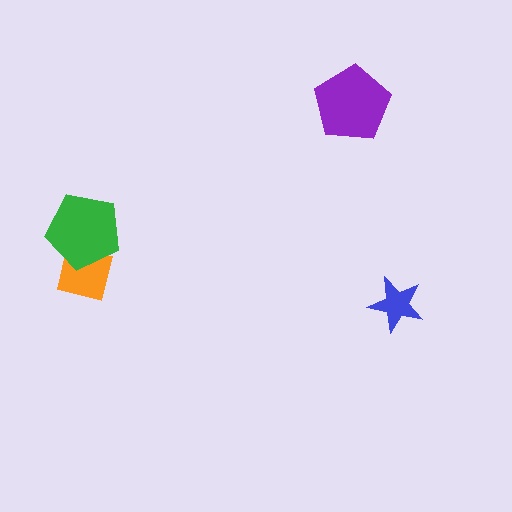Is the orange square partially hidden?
Yes, it is partially covered by another shape.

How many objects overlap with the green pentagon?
1 object overlaps with the green pentagon.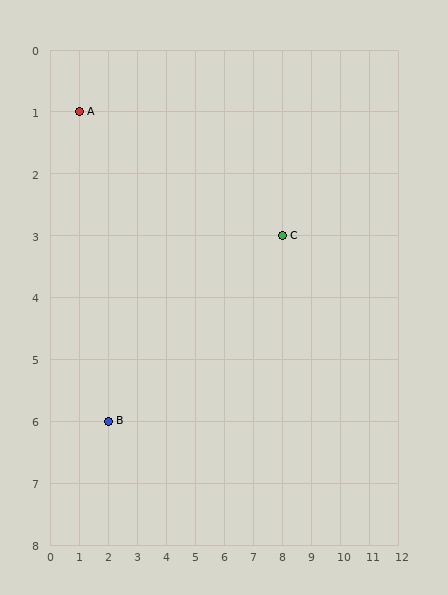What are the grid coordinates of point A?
Point A is at grid coordinates (1, 1).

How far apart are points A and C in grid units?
Points A and C are 7 columns and 2 rows apart (about 7.3 grid units diagonally).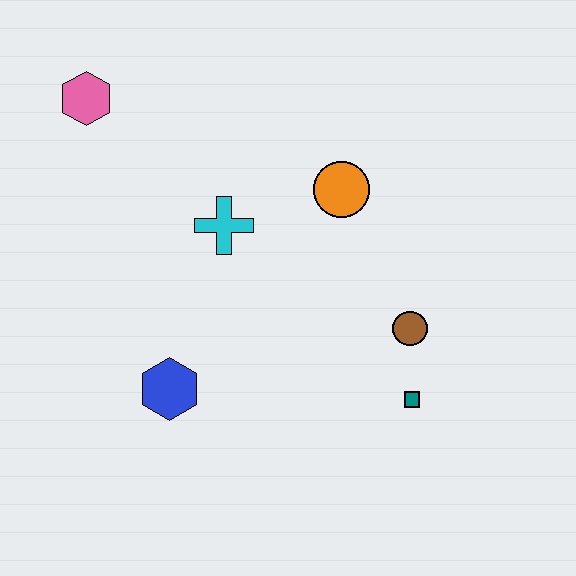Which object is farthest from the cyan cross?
The teal square is farthest from the cyan cross.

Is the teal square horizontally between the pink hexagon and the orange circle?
No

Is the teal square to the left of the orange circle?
No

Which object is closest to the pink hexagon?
The cyan cross is closest to the pink hexagon.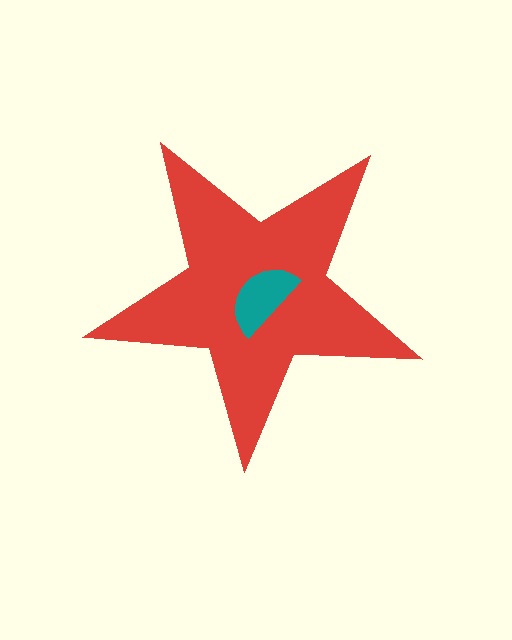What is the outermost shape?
The red star.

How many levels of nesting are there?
2.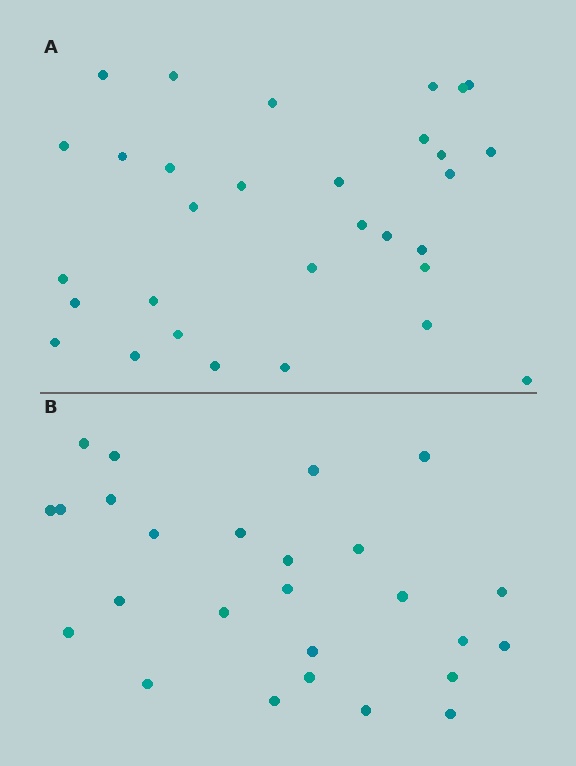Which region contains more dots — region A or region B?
Region A (the top region) has more dots.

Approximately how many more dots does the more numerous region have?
Region A has about 5 more dots than region B.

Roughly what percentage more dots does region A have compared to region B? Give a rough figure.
About 20% more.